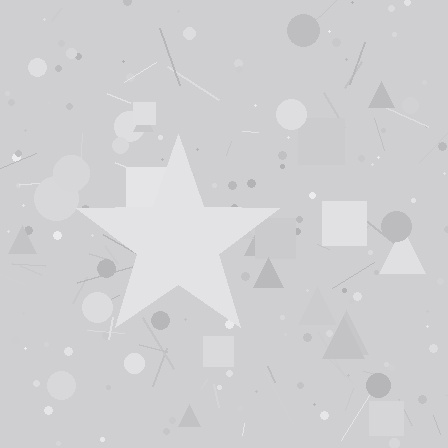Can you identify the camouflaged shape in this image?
The camouflaged shape is a star.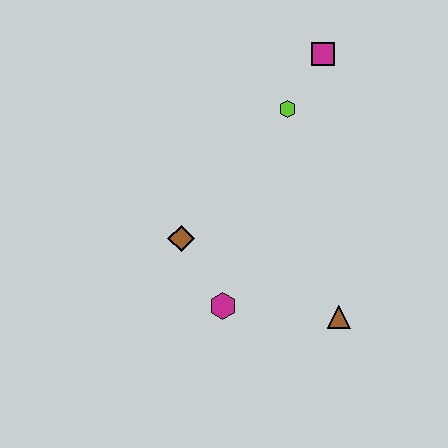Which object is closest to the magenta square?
The lime hexagon is closest to the magenta square.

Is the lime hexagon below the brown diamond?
No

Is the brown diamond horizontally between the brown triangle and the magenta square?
No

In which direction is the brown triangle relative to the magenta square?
The brown triangle is below the magenta square.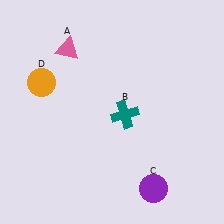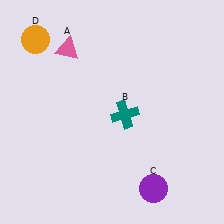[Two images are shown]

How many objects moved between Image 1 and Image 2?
1 object moved between the two images.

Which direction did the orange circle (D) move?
The orange circle (D) moved up.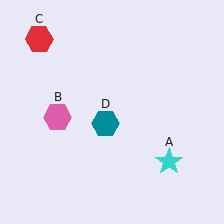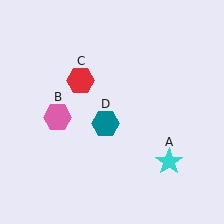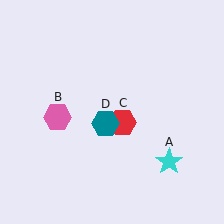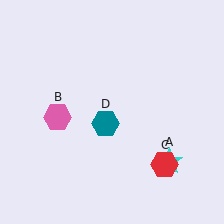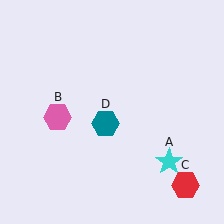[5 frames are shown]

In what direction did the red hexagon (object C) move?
The red hexagon (object C) moved down and to the right.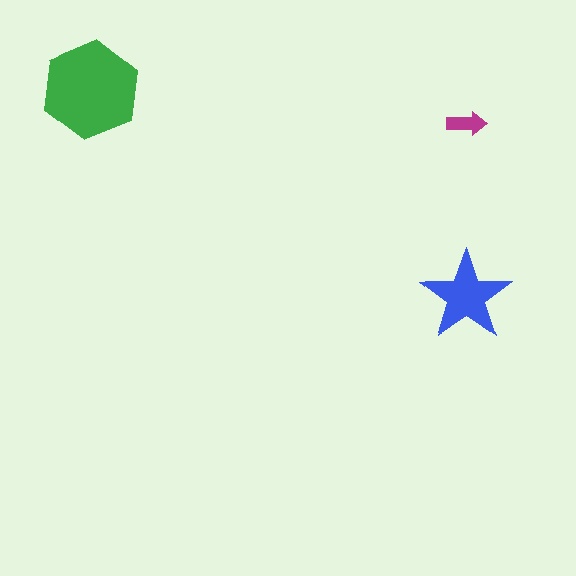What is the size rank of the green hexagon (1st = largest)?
1st.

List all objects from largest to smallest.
The green hexagon, the blue star, the magenta arrow.